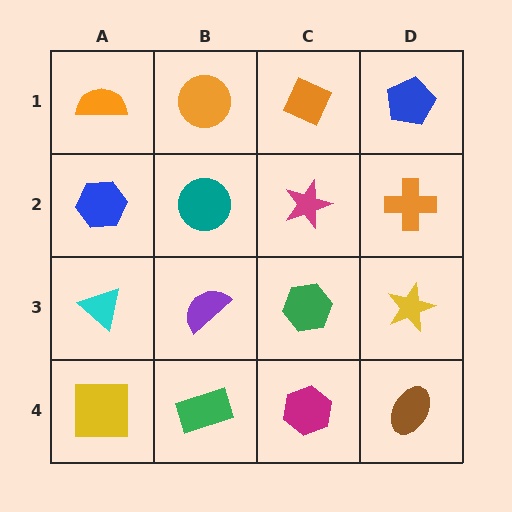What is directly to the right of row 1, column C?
A blue pentagon.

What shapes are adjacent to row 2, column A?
An orange semicircle (row 1, column A), a cyan triangle (row 3, column A), a teal circle (row 2, column B).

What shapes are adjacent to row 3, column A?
A blue hexagon (row 2, column A), a yellow square (row 4, column A), a purple semicircle (row 3, column B).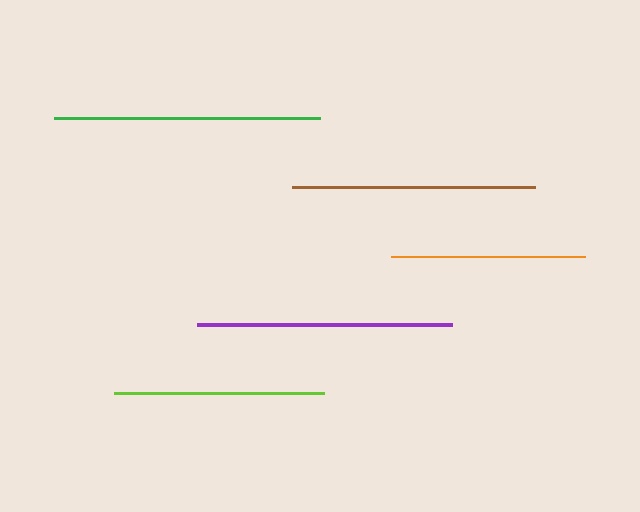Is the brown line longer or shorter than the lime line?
The brown line is longer than the lime line.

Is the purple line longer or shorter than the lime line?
The purple line is longer than the lime line.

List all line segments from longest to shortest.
From longest to shortest: green, purple, brown, lime, orange.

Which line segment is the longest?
The green line is the longest at approximately 266 pixels.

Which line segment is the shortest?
The orange line is the shortest at approximately 194 pixels.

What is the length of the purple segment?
The purple segment is approximately 255 pixels long.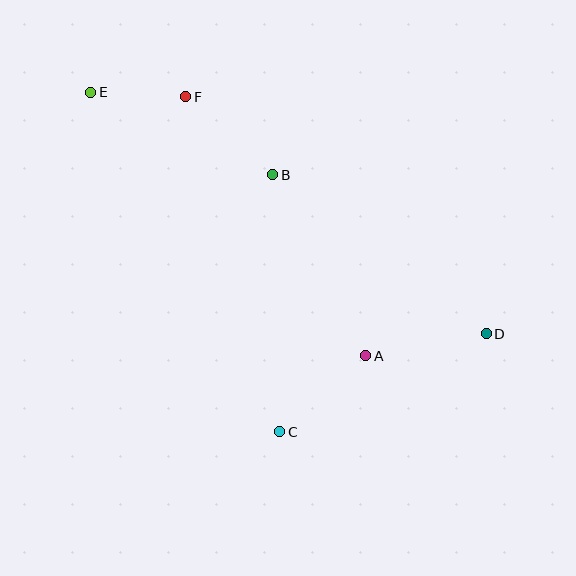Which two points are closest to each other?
Points E and F are closest to each other.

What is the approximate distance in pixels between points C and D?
The distance between C and D is approximately 229 pixels.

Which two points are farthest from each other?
Points D and E are farthest from each other.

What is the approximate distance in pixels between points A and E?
The distance between A and E is approximately 381 pixels.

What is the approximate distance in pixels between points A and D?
The distance between A and D is approximately 123 pixels.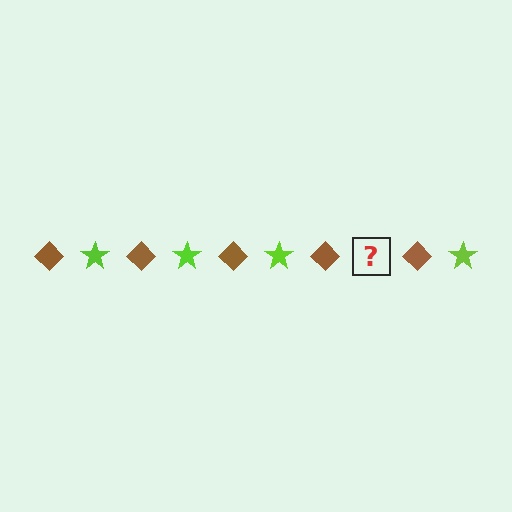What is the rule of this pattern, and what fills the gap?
The rule is that the pattern alternates between brown diamond and lime star. The gap should be filled with a lime star.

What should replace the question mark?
The question mark should be replaced with a lime star.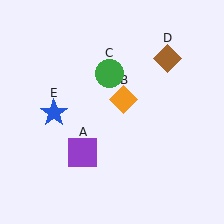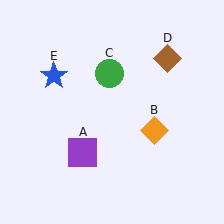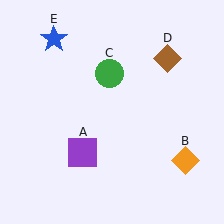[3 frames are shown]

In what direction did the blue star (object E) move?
The blue star (object E) moved up.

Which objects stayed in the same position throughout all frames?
Purple square (object A) and green circle (object C) and brown diamond (object D) remained stationary.